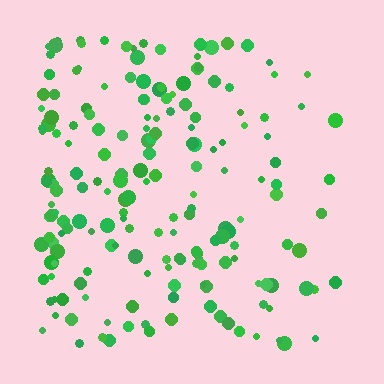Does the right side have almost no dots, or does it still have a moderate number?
Still a moderate number, just noticeably fewer than the left.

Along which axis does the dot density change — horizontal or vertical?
Horizontal.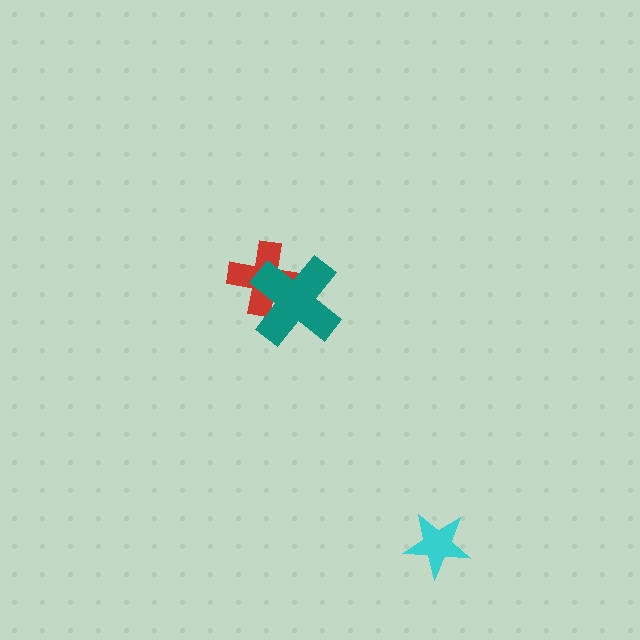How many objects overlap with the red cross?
1 object overlaps with the red cross.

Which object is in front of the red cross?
The teal cross is in front of the red cross.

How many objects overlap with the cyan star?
0 objects overlap with the cyan star.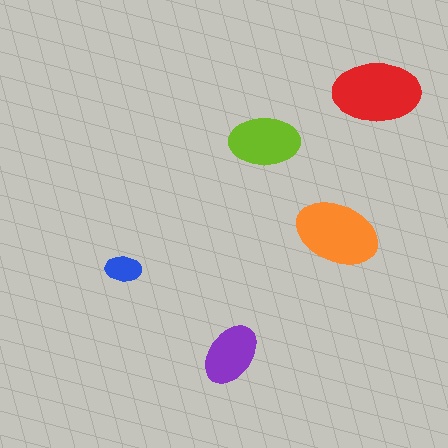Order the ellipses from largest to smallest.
the red one, the orange one, the lime one, the purple one, the blue one.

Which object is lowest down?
The purple ellipse is bottommost.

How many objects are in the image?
There are 5 objects in the image.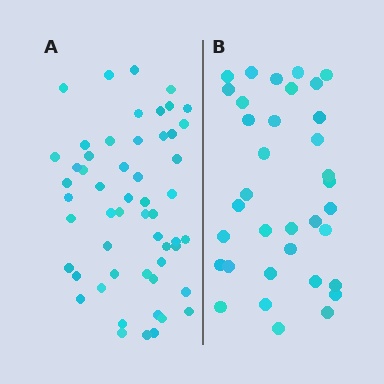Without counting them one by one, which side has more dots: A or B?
Region A (the left region) has more dots.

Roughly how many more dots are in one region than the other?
Region A has approximately 20 more dots than region B.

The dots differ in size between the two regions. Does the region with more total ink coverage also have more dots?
No. Region B has more total ink coverage because its dots are larger, but region A actually contains more individual dots. Total area can be misleading — the number of items is what matters here.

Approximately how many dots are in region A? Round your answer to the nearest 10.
About 50 dots. (The exact count is 54, which rounds to 50.)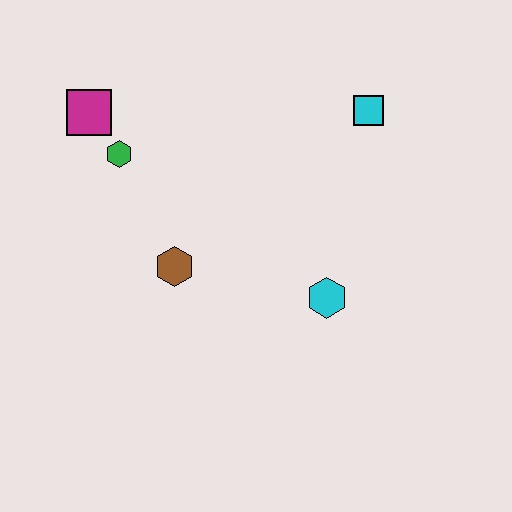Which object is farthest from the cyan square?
The magenta square is farthest from the cyan square.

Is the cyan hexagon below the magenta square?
Yes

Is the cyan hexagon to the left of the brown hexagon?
No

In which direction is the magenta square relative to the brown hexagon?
The magenta square is above the brown hexagon.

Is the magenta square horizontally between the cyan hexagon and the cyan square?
No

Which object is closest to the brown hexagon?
The green hexagon is closest to the brown hexagon.